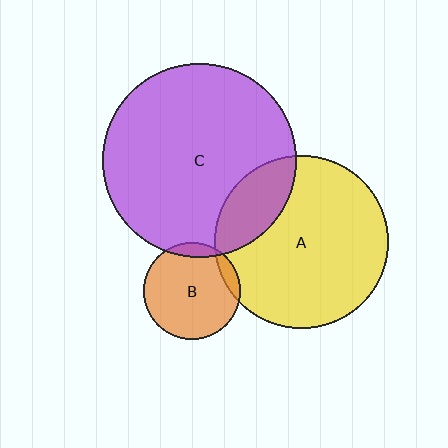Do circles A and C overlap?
Yes.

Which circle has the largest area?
Circle C (purple).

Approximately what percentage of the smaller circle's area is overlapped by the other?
Approximately 20%.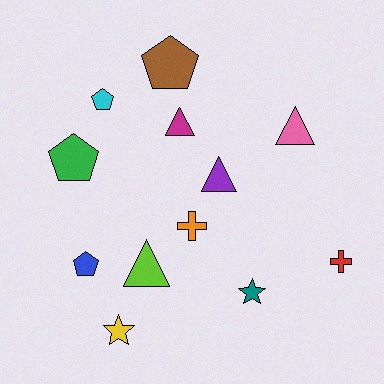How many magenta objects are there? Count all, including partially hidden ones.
There is 1 magenta object.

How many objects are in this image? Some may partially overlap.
There are 12 objects.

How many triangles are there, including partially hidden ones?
There are 4 triangles.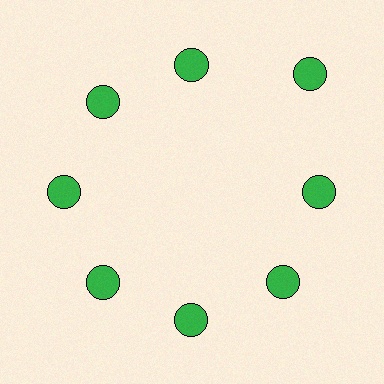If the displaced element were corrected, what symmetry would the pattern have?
It would have 8-fold rotational symmetry — the pattern would map onto itself every 45 degrees.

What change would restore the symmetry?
The symmetry would be restored by moving it inward, back onto the ring so that all 8 circles sit at equal angles and equal distance from the center.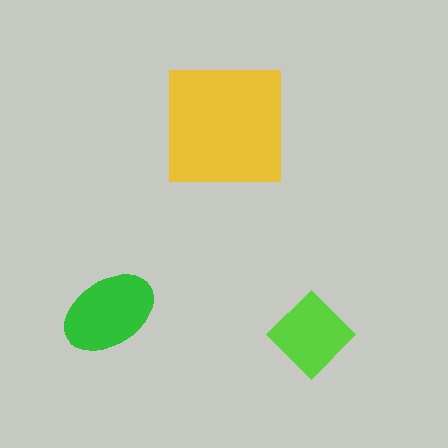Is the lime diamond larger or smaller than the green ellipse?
Smaller.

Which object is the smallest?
The lime diamond.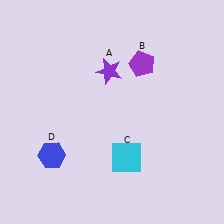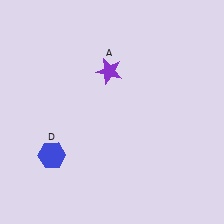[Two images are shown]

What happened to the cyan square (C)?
The cyan square (C) was removed in Image 2. It was in the bottom-right area of Image 1.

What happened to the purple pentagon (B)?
The purple pentagon (B) was removed in Image 2. It was in the top-right area of Image 1.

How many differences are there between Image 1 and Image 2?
There are 2 differences between the two images.